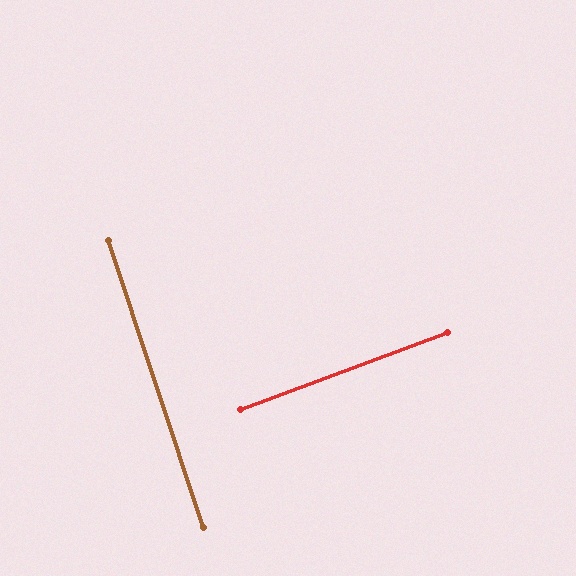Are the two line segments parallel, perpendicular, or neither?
Perpendicular — they meet at approximately 88°.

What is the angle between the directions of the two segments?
Approximately 88 degrees.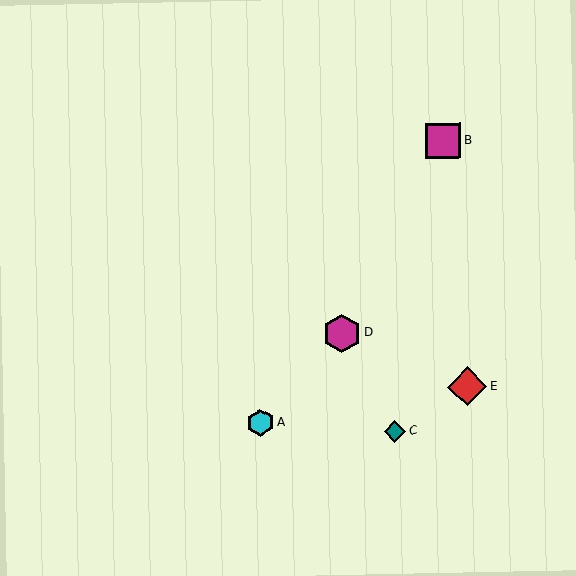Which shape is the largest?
The red diamond (labeled E) is the largest.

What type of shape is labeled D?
Shape D is a magenta hexagon.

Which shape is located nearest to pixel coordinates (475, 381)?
The red diamond (labeled E) at (467, 387) is nearest to that location.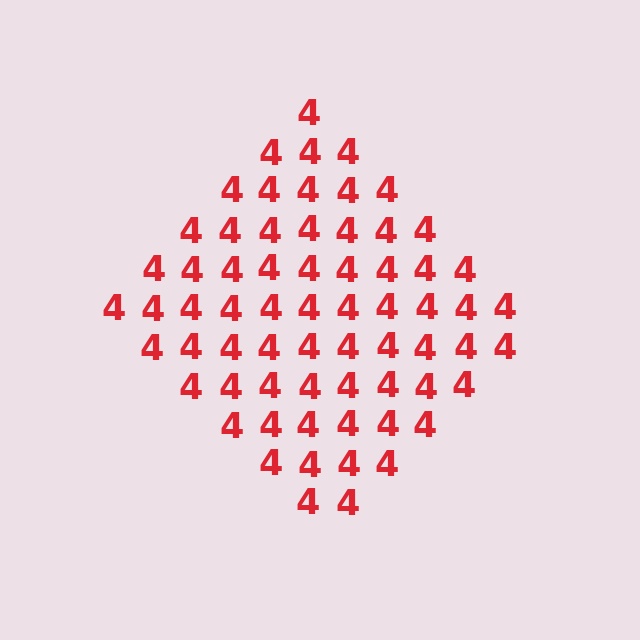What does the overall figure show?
The overall figure shows a diamond.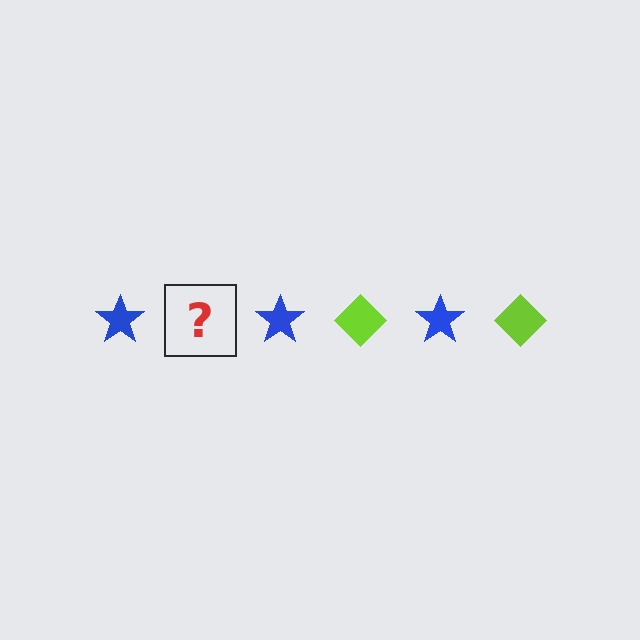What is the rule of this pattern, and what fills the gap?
The rule is that the pattern alternates between blue star and lime diamond. The gap should be filled with a lime diamond.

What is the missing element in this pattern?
The missing element is a lime diamond.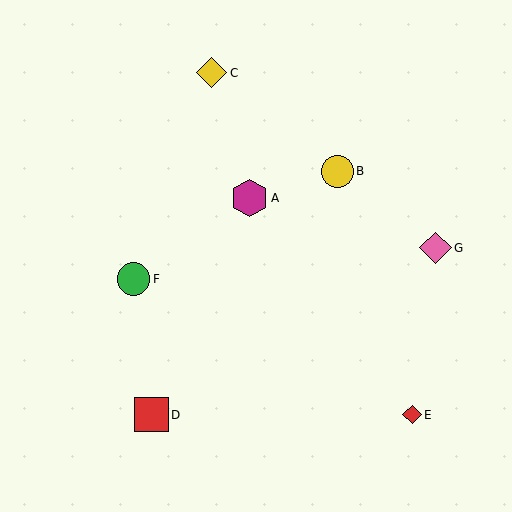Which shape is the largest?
The magenta hexagon (labeled A) is the largest.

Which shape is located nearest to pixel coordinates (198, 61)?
The yellow diamond (labeled C) at (212, 73) is nearest to that location.